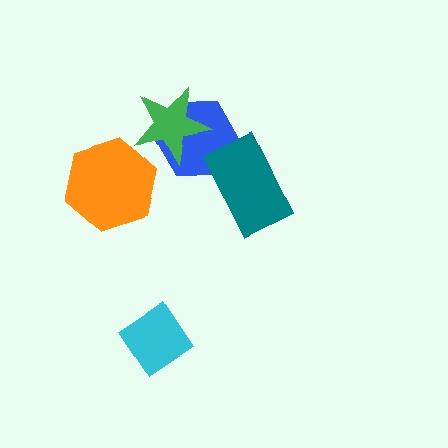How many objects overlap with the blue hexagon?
2 objects overlap with the blue hexagon.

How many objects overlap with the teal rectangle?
1 object overlaps with the teal rectangle.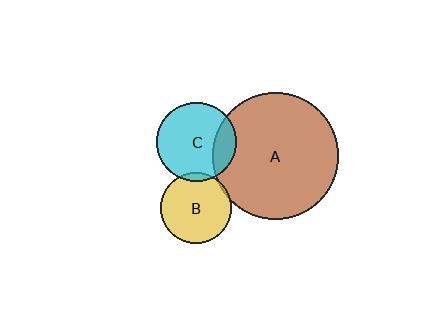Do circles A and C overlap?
Yes.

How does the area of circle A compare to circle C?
Approximately 2.5 times.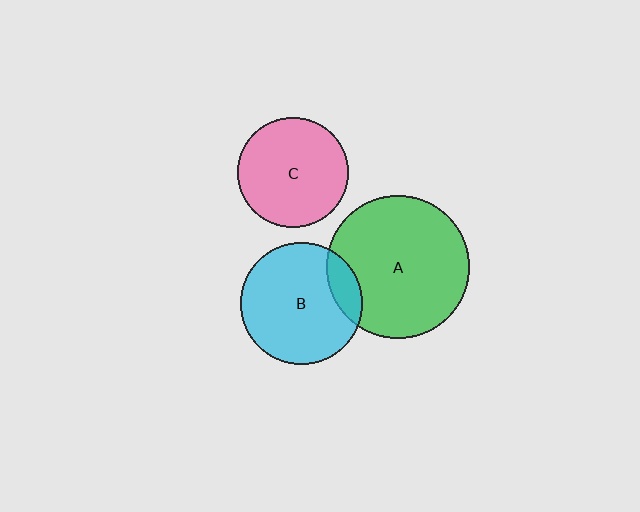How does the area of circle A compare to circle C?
Approximately 1.7 times.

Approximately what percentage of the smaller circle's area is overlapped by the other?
Approximately 15%.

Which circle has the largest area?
Circle A (green).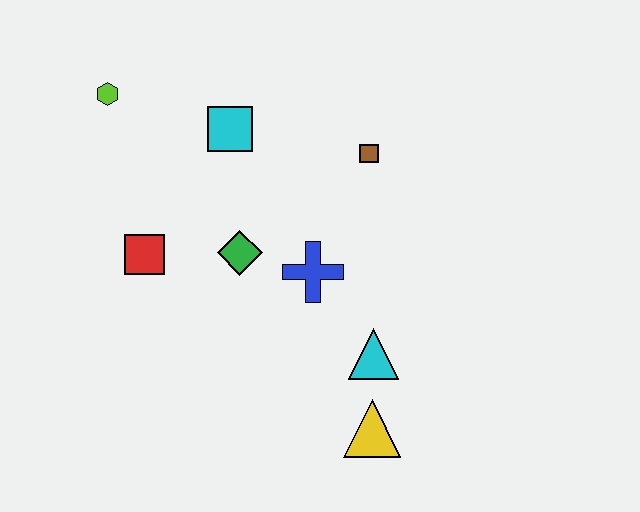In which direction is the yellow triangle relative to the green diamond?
The yellow triangle is below the green diamond.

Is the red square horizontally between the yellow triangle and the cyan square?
No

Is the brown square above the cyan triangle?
Yes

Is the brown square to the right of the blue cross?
Yes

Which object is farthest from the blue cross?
The lime hexagon is farthest from the blue cross.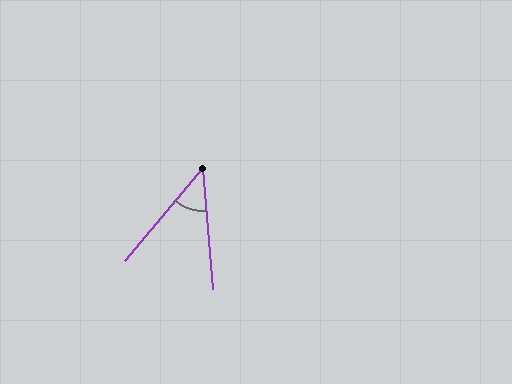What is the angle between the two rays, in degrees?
Approximately 45 degrees.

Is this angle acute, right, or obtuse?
It is acute.